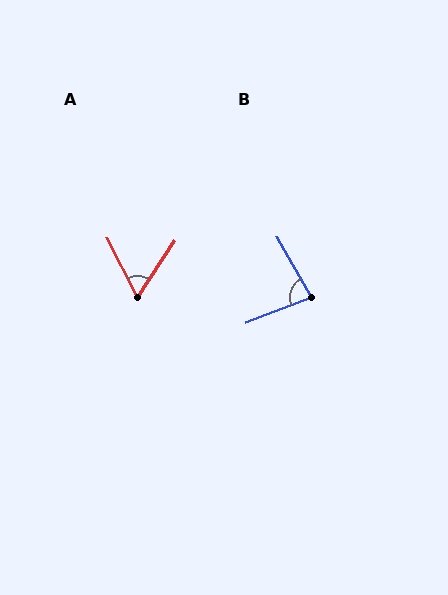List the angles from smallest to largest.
A (60°), B (81°).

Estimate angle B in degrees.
Approximately 81 degrees.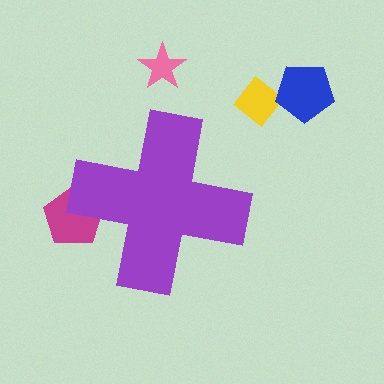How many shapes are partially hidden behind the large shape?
1 shape is partially hidden.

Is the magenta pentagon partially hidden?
Yes, the magenta pentagon is partially hidden behind the purple cross.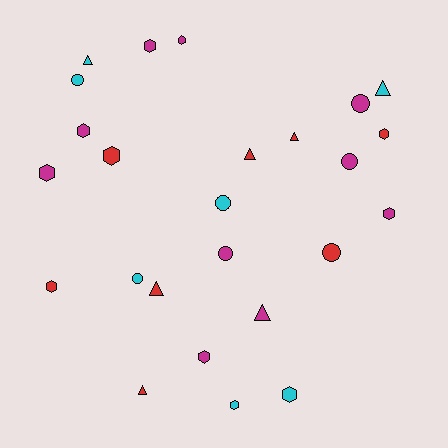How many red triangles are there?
There are 4 red triangles.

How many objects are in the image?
There are 25 objects.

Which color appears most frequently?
Magenta, with 10 objects.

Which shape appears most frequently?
Hexagon, with 11 objects.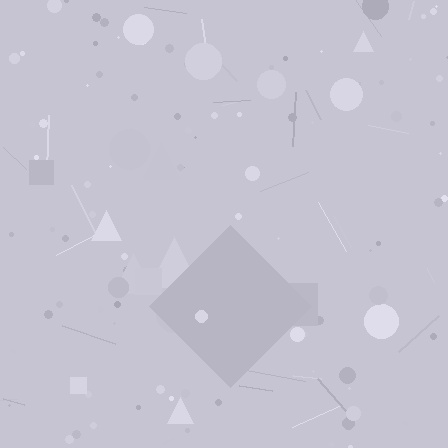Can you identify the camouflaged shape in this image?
The camouflaged shape is a diamond.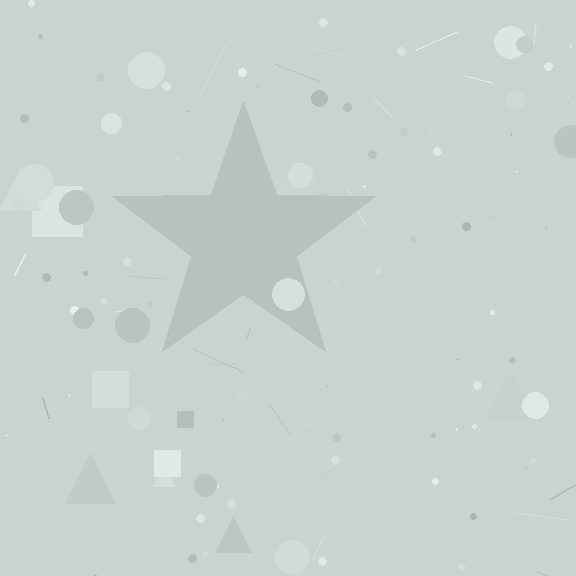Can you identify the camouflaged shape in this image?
The camouflaged shape is a star.